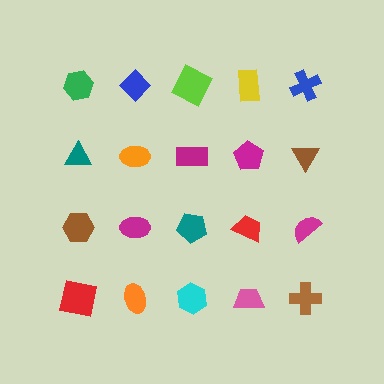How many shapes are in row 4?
5 shapes.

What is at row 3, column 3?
A teal pentagon.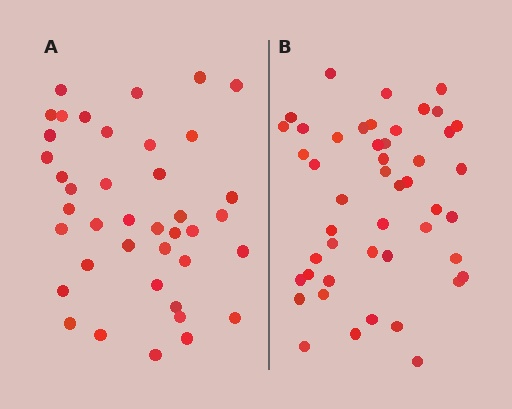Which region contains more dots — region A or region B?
Region B (the right region) has more dots.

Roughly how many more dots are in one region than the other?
Region B has roughly 8 or so more dots than region A.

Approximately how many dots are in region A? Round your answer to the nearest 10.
About 40 dots.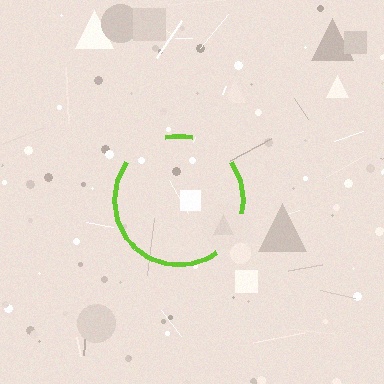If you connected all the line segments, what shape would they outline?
They would outline a circle.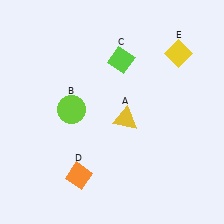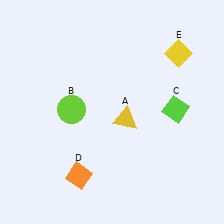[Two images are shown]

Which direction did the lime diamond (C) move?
The lime diamond (C) moved right.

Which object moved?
The lime diamond (C) moved right.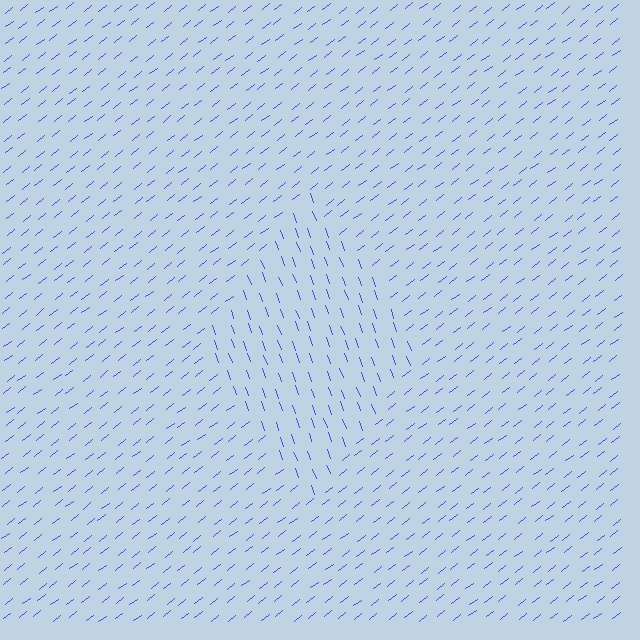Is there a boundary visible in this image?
Yes, there is a texture boundary formed by a change in line orientation.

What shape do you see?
I see a diamond.